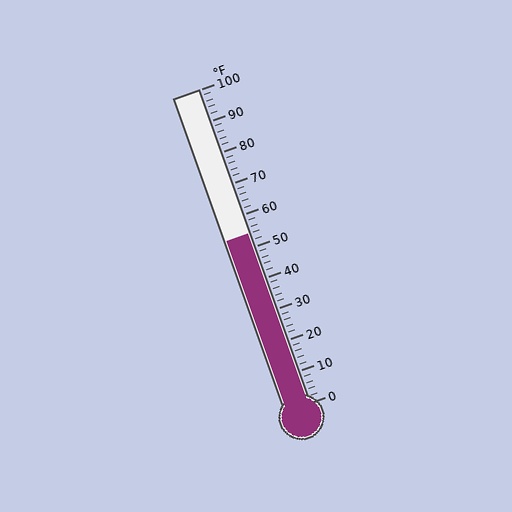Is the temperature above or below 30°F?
The temperature is above 30°F.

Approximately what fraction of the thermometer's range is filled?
The thermometer is filled to approximately 55% of its range.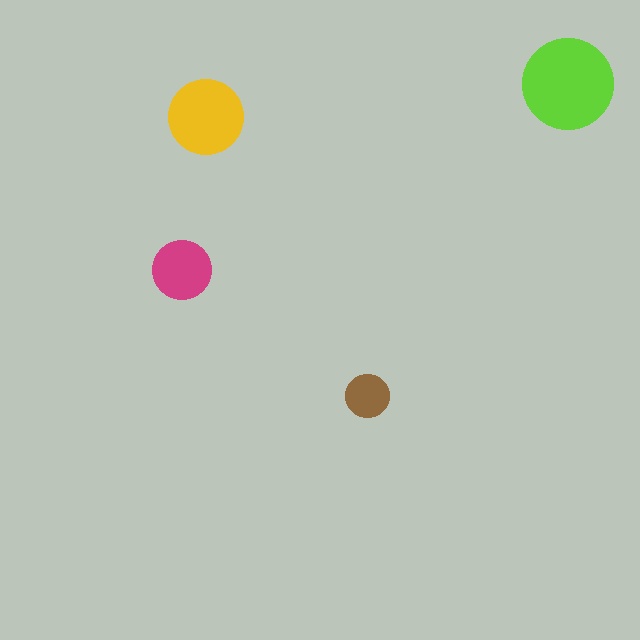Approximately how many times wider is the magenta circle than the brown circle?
About 1.5 times wider.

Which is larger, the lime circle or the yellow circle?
The lime one.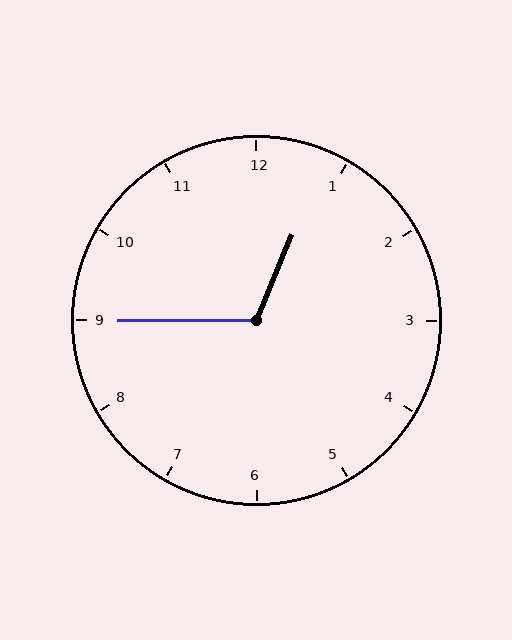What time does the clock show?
12:45.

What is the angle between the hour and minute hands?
Approximately 112 degrees.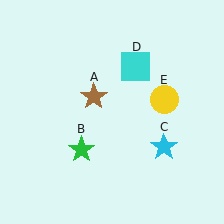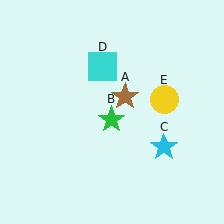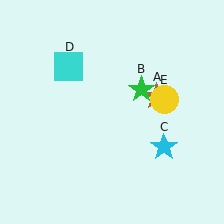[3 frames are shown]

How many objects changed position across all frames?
3 objects changed position: brown star (object A), green star (object B), cyan square (object D).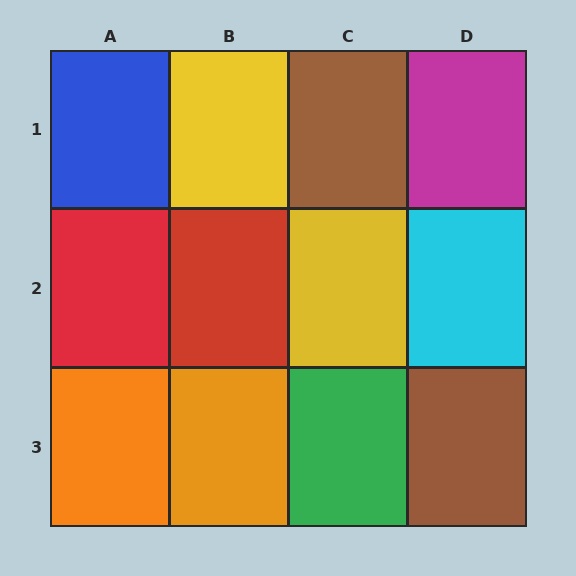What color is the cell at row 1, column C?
Brown.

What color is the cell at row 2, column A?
Red.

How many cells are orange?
2 cells are orange.